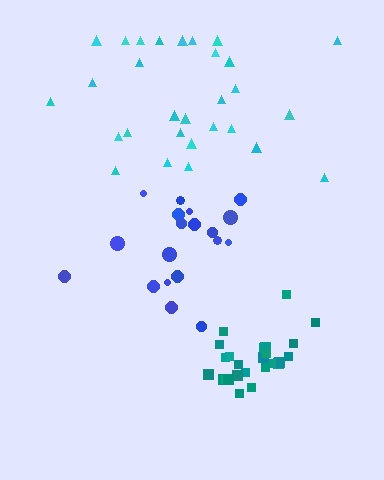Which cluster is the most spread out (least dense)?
Cyan.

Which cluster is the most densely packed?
Teal.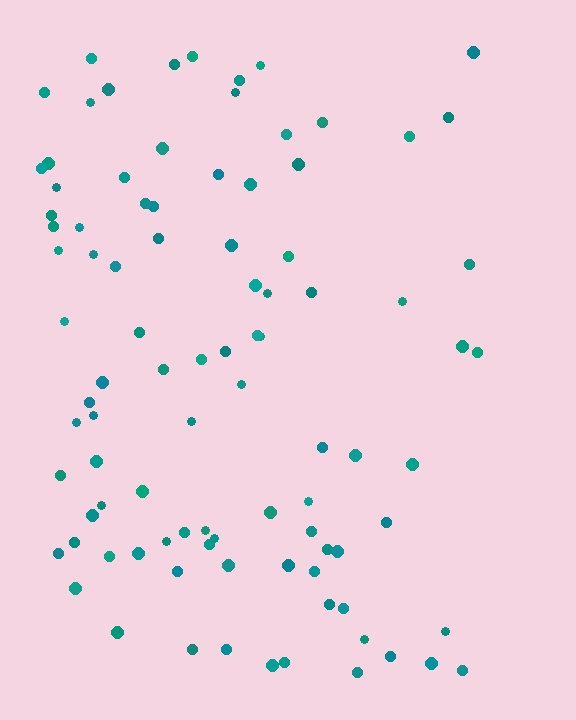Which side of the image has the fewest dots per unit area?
The right.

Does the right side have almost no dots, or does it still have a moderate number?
Still a moderate number, just noticeably fewer than the left.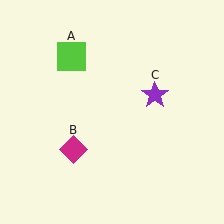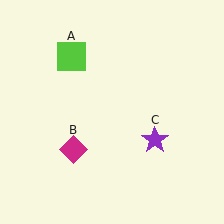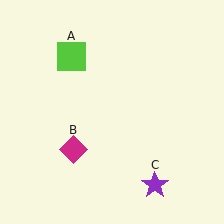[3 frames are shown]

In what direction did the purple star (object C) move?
The purple star (object C) moved down.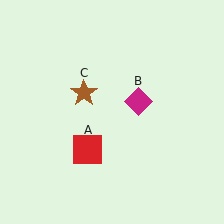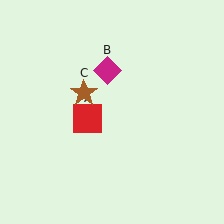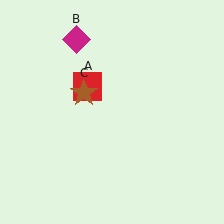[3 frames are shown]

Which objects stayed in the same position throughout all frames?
Brown star (object C) remained stationary.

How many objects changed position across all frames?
2 objects changed position: red square (object A), magenta diamond (object B).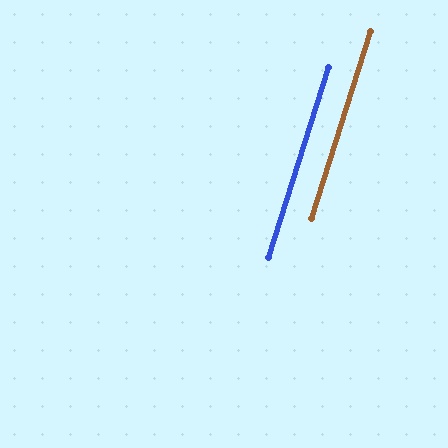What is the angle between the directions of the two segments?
Approximately 0 degrees.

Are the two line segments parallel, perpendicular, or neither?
Parallel — their directions differ by only 0.1°.